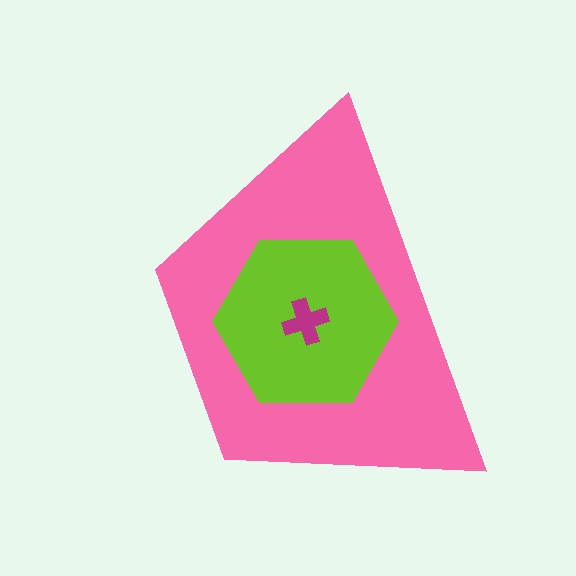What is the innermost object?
The magenta cross.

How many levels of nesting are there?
3.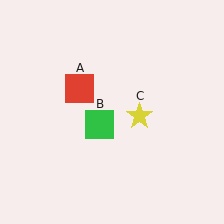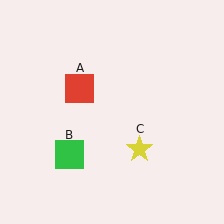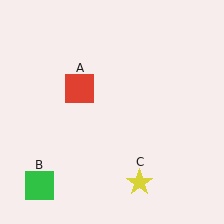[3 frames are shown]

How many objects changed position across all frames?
2 objects changed position: green square (object B), yellow star (object C).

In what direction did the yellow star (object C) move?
The yellow star (object C) moved down.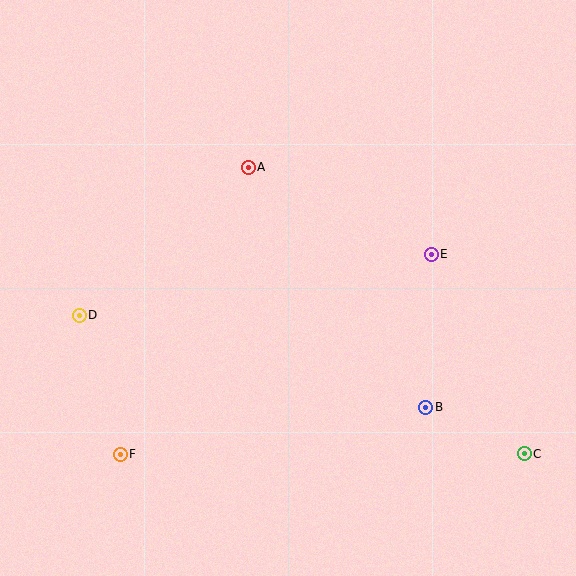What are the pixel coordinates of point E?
Point E is at (431, 254).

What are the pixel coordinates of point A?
Point A is at (248, 167).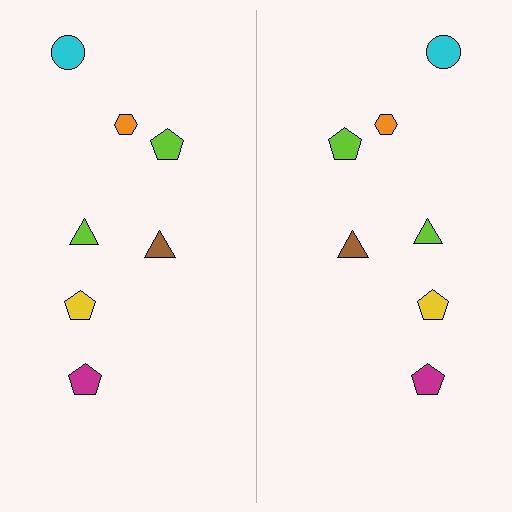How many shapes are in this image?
There are 14 shapes in this image.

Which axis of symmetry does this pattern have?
The pattern has a vertical axis of symmetry running through the center of the image.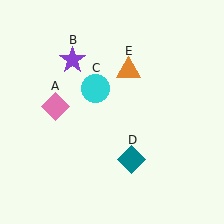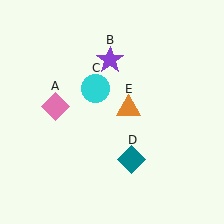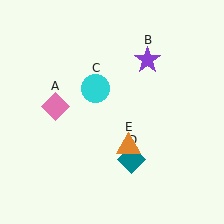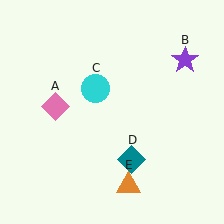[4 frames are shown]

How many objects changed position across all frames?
2 objects changed position: purple star (object B), orange triangle (object E).